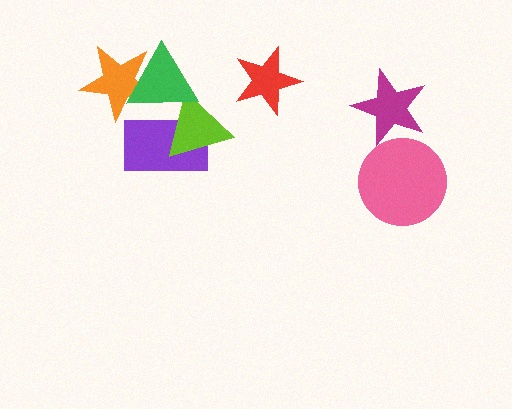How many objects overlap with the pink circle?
1 object overlaps with the pink circle.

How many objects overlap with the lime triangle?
2 objects overlap with the lime triangle.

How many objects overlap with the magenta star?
1 object overlaps with the magenta star.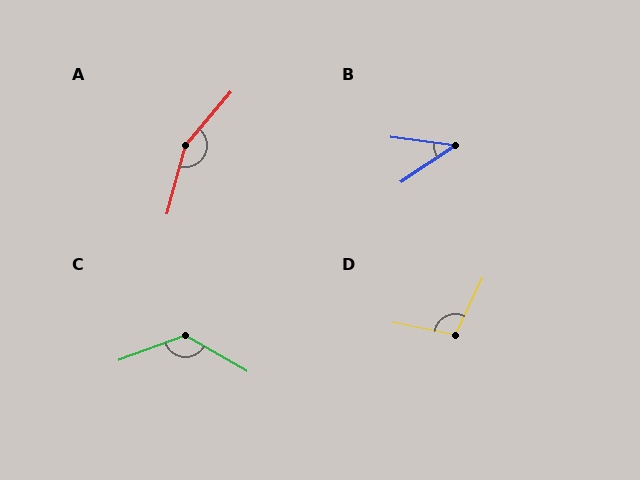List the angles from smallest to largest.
B (41°), D (105°), C (130°), A (155°).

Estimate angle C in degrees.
Approximately 130 degrees.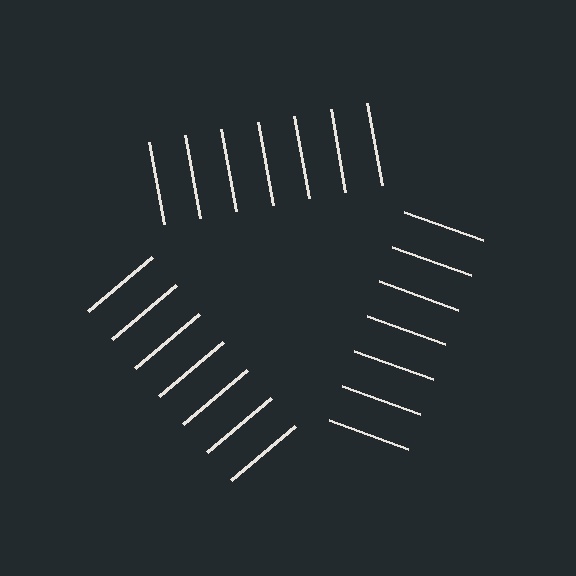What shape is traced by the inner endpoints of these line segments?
An illusory triangle — the line segments terminate on its edges but no continuous stroke is drawn.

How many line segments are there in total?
21 — 7 along each of the 3 edges.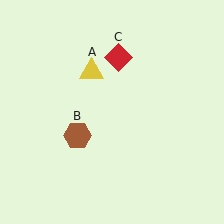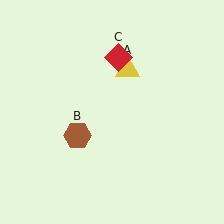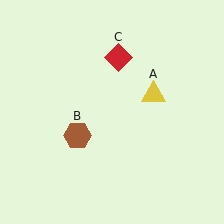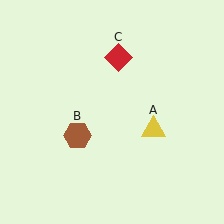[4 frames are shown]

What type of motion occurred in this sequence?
The yellow triangle (object A) rotated clockwise around the center of the scene.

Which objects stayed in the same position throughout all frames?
Brown hexagon (object B) and red diamond (object C) remained stationary.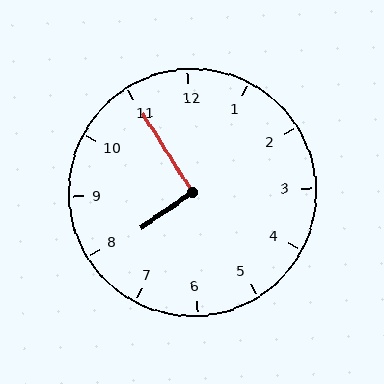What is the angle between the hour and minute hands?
Approximately 92 degrees.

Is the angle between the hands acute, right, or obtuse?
It is right.